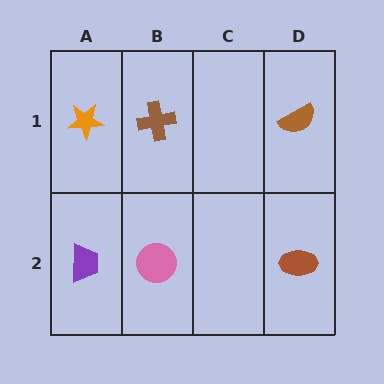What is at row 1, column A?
An orange star.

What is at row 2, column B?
A pink circle.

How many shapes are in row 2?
3 shapes.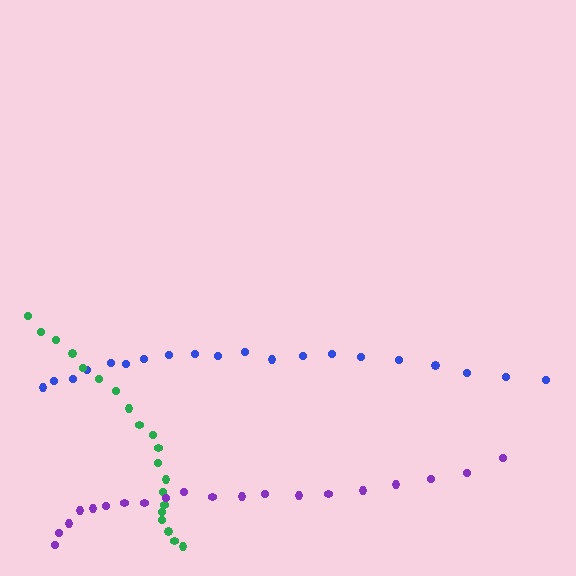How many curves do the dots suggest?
There are 3 distinct paths.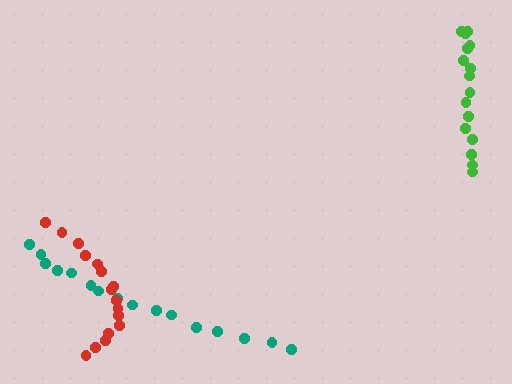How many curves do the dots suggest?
There are 3 distinct paths.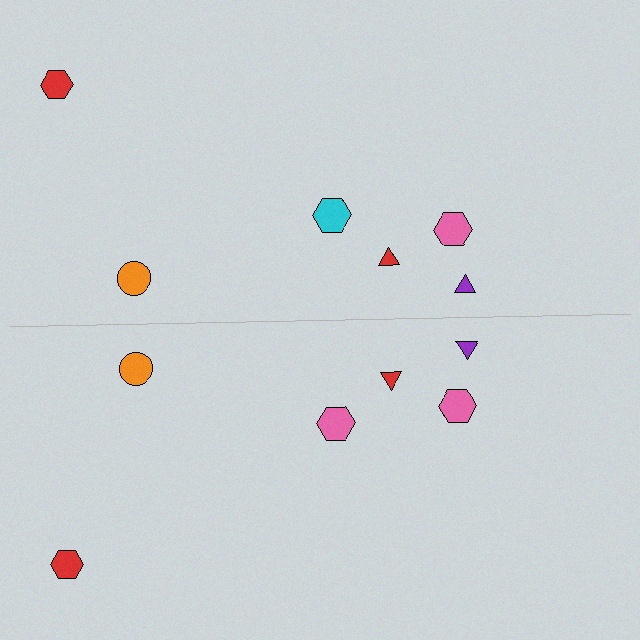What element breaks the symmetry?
The pink hexagon on the bottom side breaks the symmetry — its mirror counterpart is cyan.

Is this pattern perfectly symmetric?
No, the pattern is not perfectly symmetric. The pink hexagon on the bottom side breaks the symmetry — its mirror counterpart is cyan.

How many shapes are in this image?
There are 12 shapes in this image.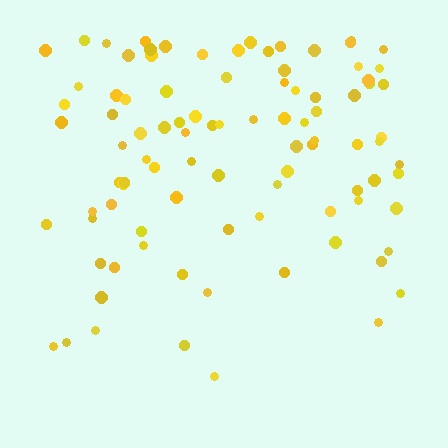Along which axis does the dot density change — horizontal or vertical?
Vertical.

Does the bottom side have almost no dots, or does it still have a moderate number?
Still a moderate number, just noticeably fewer than the top.